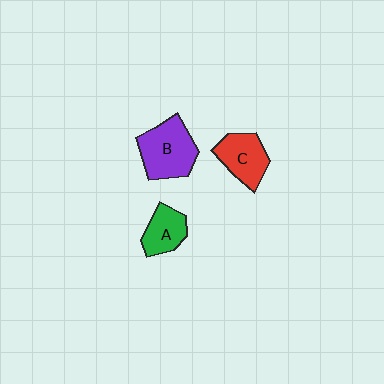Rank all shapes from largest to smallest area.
From largest to smallest: B (purple), C (red), A (green).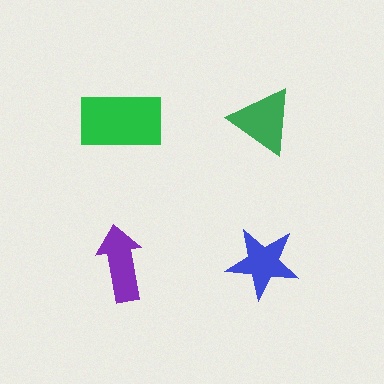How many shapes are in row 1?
2 shapes.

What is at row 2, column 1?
A purple arrow.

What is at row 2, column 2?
A blue star.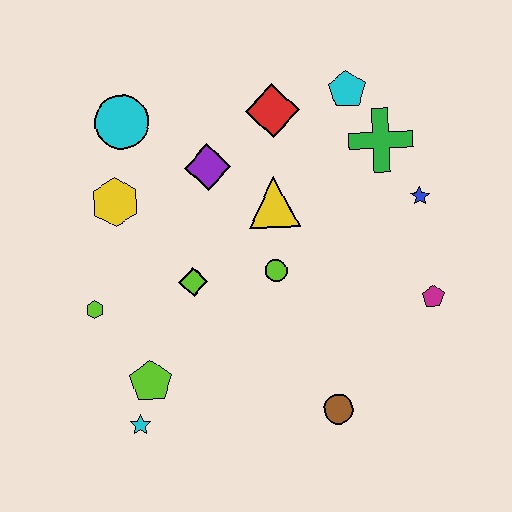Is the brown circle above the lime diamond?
No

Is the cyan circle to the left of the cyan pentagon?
Yes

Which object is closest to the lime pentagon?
The cyan star is closest to the lime pentagon.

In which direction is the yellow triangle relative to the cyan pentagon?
The yellow triangle is below the cyan pentagon.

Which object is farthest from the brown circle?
The cyan circle is farthest from the brown circle.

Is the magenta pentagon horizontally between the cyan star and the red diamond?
No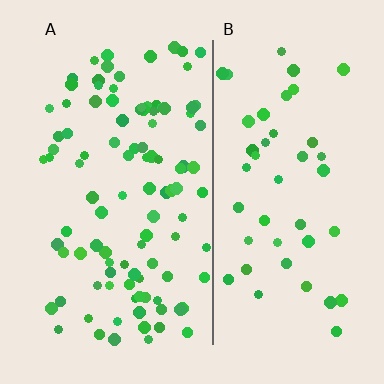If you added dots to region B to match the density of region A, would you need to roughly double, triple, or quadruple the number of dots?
Approximately double.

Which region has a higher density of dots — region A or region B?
A (the left).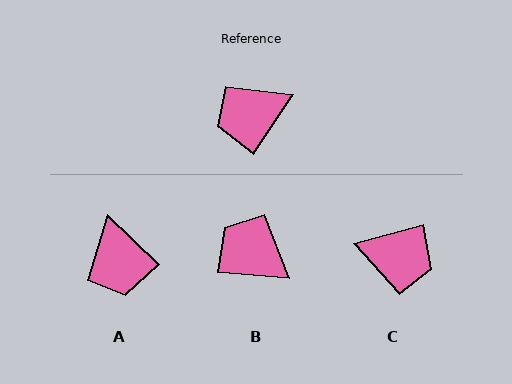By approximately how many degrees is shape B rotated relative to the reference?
Approximately 61 degrees clockwise.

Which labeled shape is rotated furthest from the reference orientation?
C, about 139 degrees away.